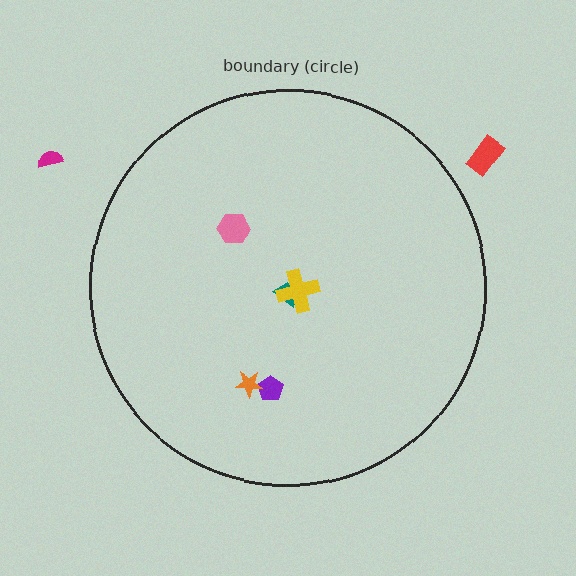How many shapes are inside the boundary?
5 inside, 2 outside.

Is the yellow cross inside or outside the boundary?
Inside.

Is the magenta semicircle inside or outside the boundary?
Outside.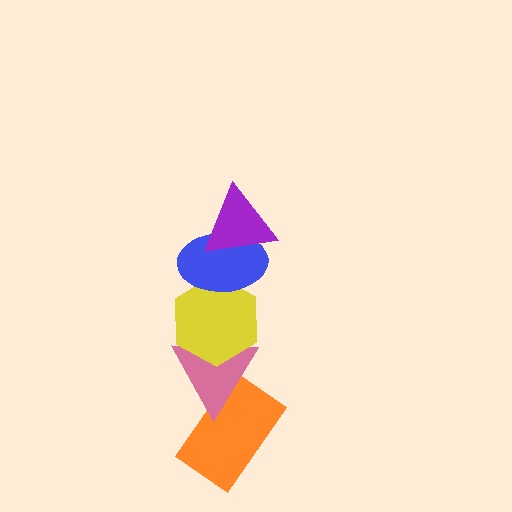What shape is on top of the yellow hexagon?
The blue ellipse is on top of the yellow hexagon.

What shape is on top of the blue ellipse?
The purple triangle is on top of the blue ellipse.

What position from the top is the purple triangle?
The purple triangle is 1st from the top.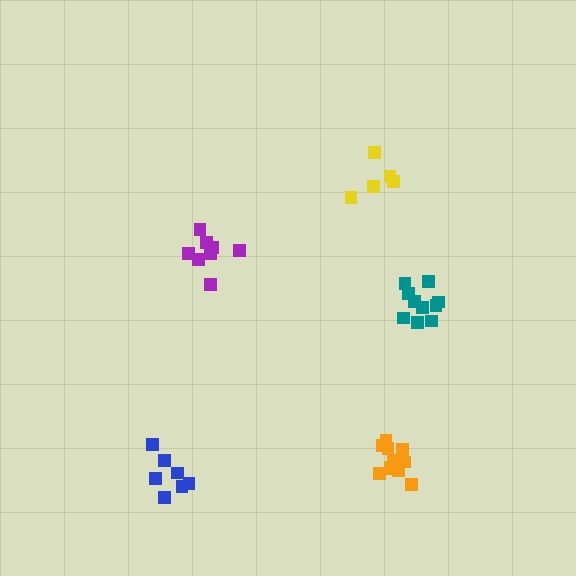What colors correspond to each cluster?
The clusters are colored: blue, teal, purple, orange, yellow.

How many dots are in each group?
Group 1: 7 dots, Group 2: 10 dots, Group 3: 8 dots, Group 4: 11 dots, Group 5: 5 dots (41 total).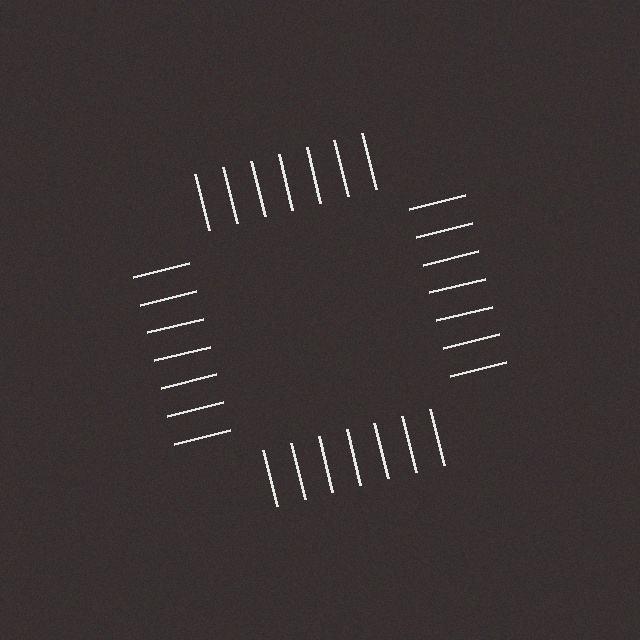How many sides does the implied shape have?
4 sides — the line-ends trace a square.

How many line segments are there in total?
28 — 7 along each of the 4 edges.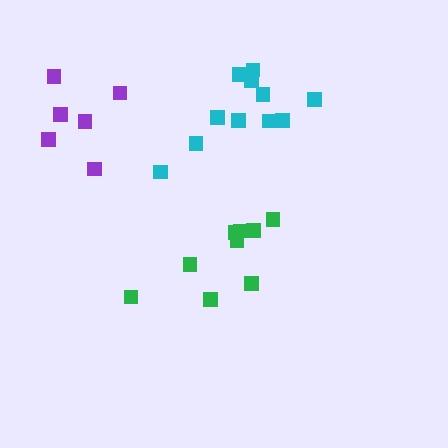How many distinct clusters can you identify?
There are 3 distinct clusters.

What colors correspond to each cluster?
The clusters are colored: green, cyan, purple.